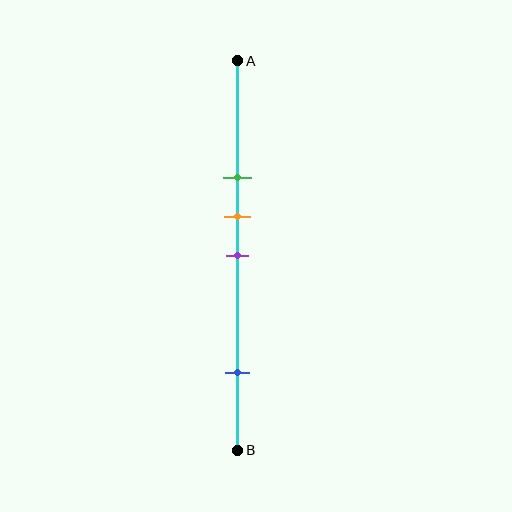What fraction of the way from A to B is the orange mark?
The orange mark is approximately 40% (0.4) of the way from A to B.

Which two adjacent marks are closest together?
The orange and purple marks are the closest adjacent pair.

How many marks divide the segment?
There are 4 marks dividing the segment.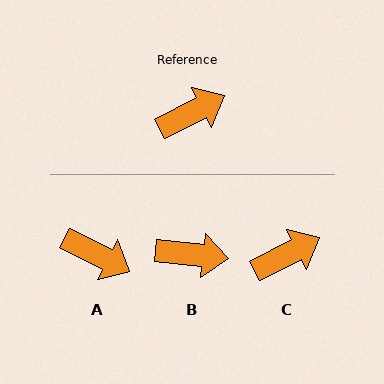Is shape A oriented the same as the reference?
No, it is off by about 54 degrees.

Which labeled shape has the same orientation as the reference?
C.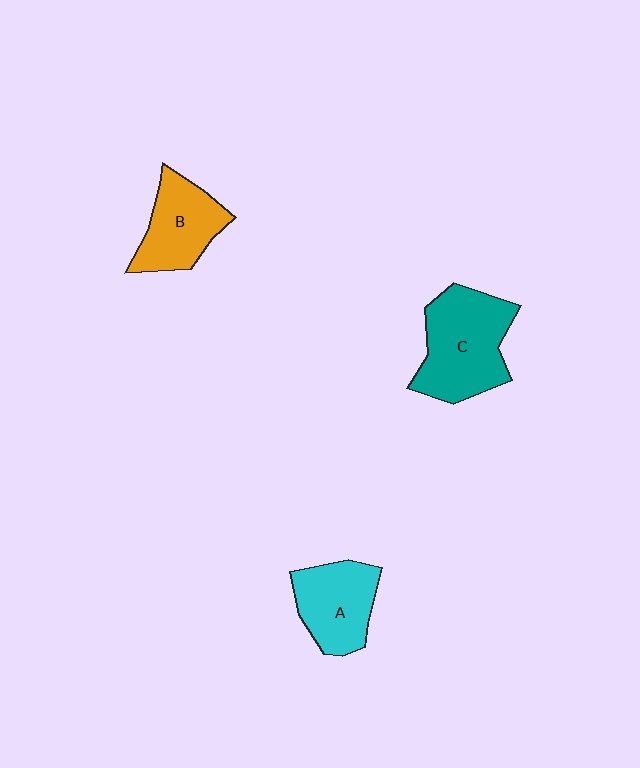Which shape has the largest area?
Shape C (teal).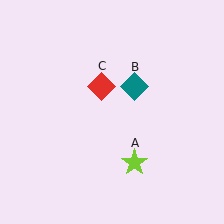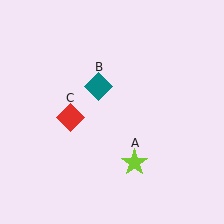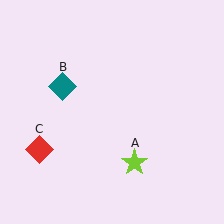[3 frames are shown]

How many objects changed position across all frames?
2 objects changed position: teal diamond (object B), red diamond (object C).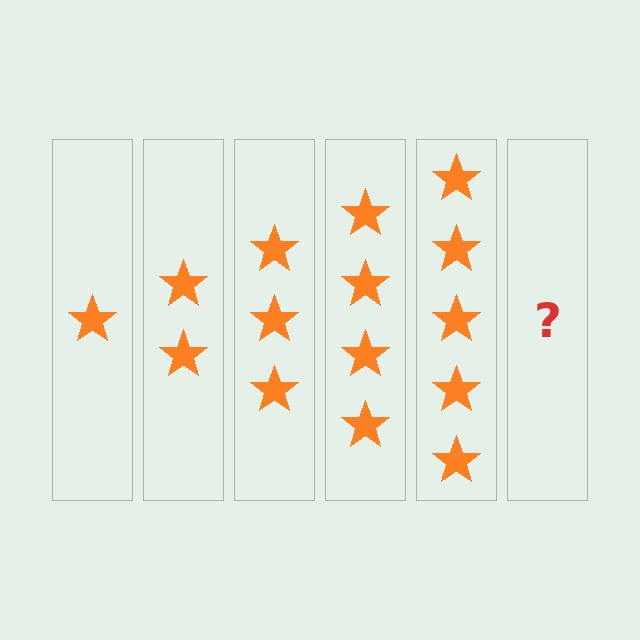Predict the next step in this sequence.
The next step is 6 stars.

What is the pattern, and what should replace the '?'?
The pattern is that each step adds one more star. The '?' should be 6 stars.